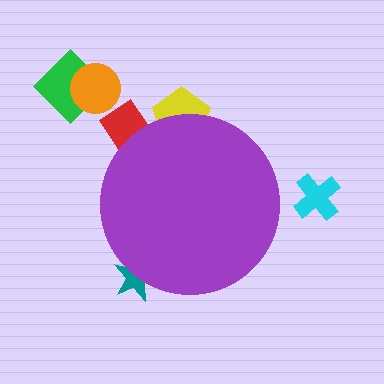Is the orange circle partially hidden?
No, the orange circle is fully visible.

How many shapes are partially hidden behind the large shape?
3 shapes are partially hidden.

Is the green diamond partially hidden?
No, the green diamond is fully visible.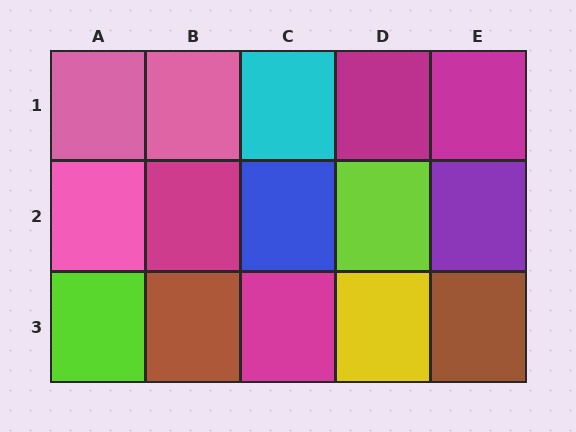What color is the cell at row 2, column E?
Purple.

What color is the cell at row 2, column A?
Pink.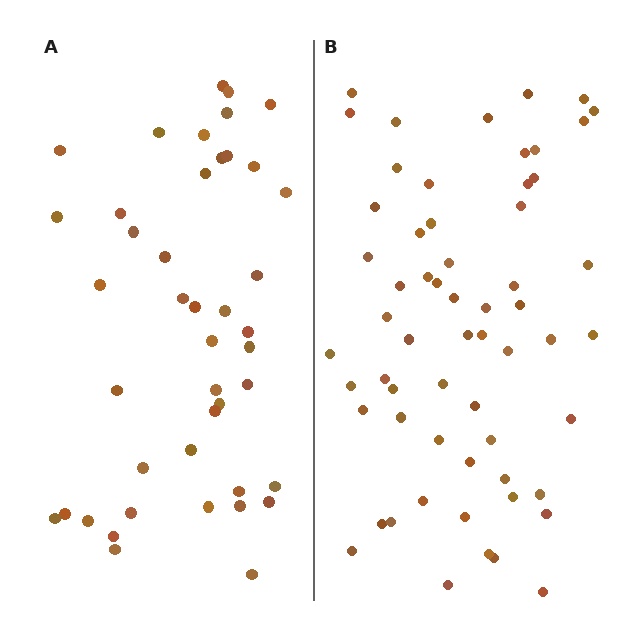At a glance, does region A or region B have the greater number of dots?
Region B (the right region) has more dots.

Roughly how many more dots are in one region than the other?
Region B has approximately 15 more dots than region A.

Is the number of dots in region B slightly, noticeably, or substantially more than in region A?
Region B has noticeably more, but not dramatically so. The ratio is roughly 1.4 to 1.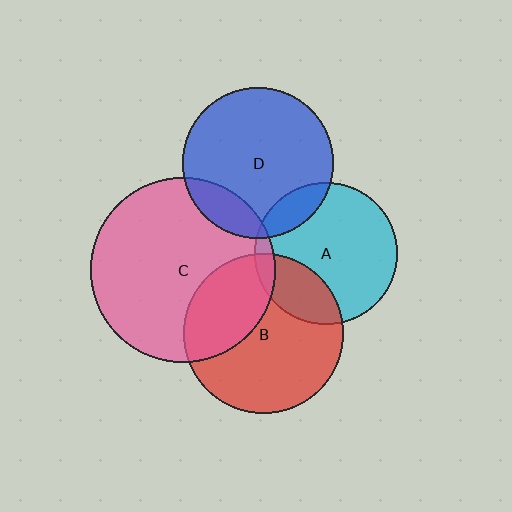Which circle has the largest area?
Circle C (pink).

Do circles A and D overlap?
Yes.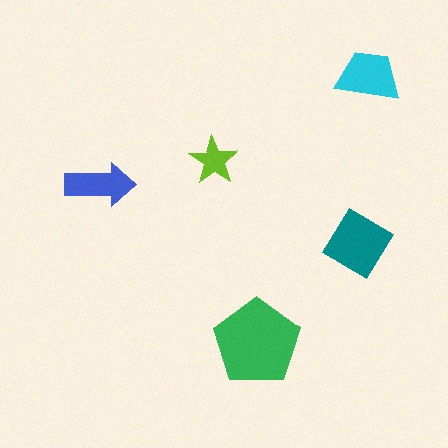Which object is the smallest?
The lime star.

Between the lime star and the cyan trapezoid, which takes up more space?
The cyan trapezoid.